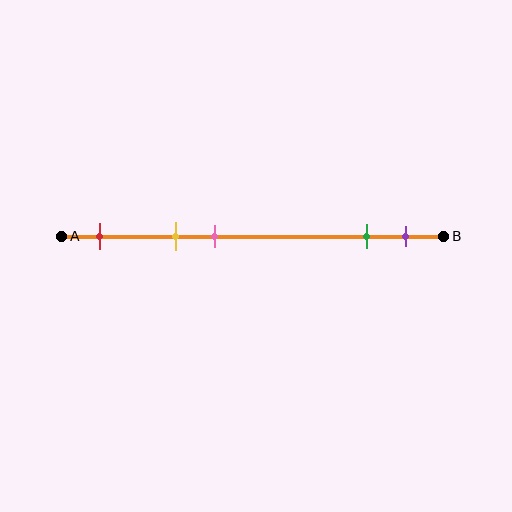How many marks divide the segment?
There are 5 marks dividing the segment.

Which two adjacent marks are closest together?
The green and purple marks are the closest adjacent pair.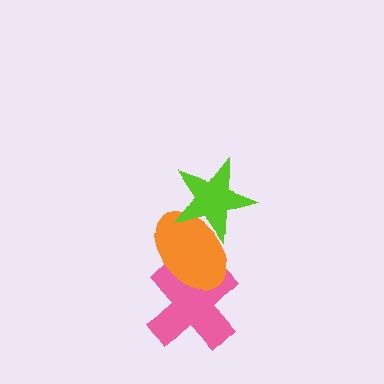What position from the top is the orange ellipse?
The orange ellipse is 2nd from the top.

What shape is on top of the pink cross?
The orange ellipse is on top of the pink cross.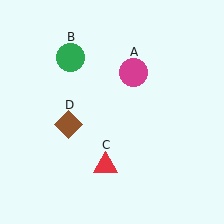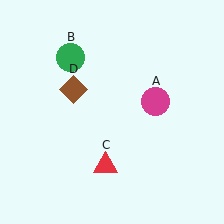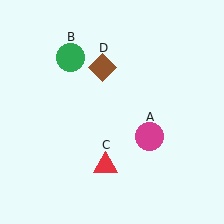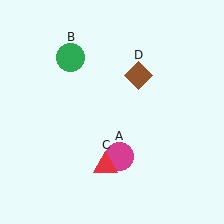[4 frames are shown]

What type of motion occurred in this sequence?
The magenta circle (object A), brown diamond (object D) rotated clockwise around the center of the scene.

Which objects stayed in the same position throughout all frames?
Green circle (object B) and red triangle (object C) remained stationary.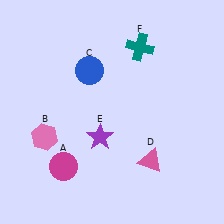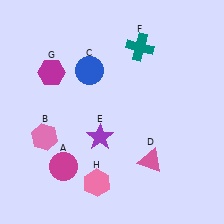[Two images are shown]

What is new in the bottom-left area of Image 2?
A pink hexagon (H) was added in the bottom-left area of Image 2.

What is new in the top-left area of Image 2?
A magenta hexagon (G) was added in the top-left area of Image 2.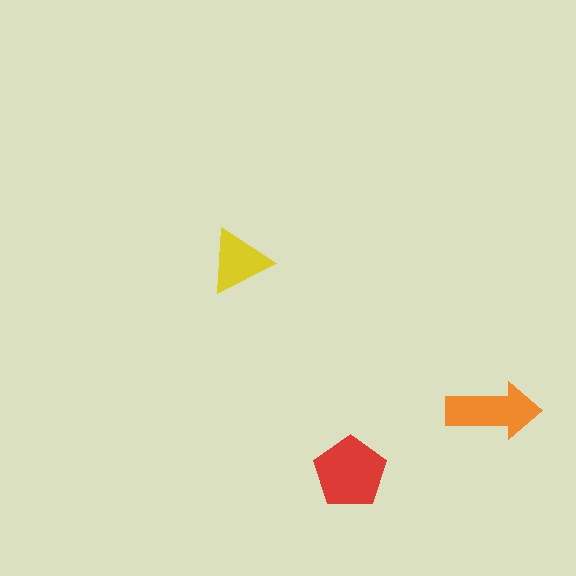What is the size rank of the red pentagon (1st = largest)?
1st.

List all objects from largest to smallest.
The red pentagon, the orange arrow, the yellow triangle.